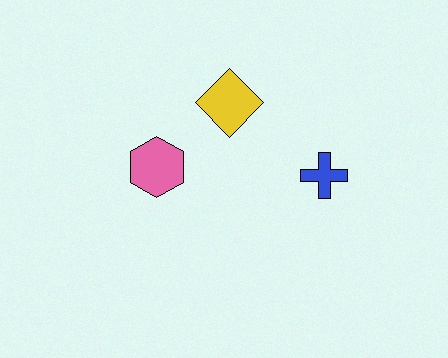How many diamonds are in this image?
There is 1 diamond.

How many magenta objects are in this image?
There are no magenta objects.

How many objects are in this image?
There are 3 objects.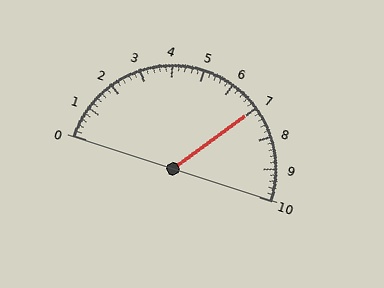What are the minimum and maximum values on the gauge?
The gauge ranges from 0 to 10.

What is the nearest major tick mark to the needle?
The nearest major tick mark is 7.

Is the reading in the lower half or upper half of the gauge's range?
The reading is in the upper half of the range (0 to 10).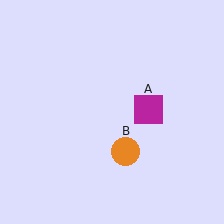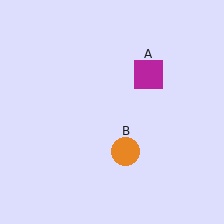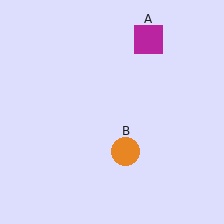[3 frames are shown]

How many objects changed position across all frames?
1 object changed position: magenta square (object A).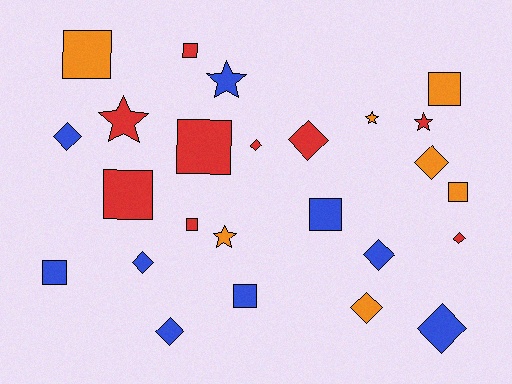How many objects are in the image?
There are 25 objects.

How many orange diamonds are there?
There are 2 orange diamonds.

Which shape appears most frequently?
Diamond, with 10 objects.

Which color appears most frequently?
Red, with 9 objects.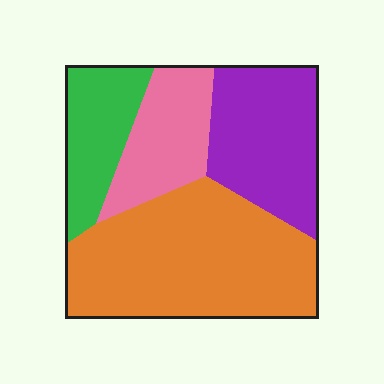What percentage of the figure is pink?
Pink covers 16% of the figure.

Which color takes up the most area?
Orange, at roughly 45%.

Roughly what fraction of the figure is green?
Green covers 15% of the figure.